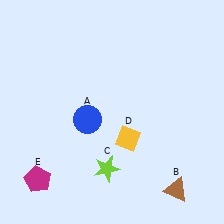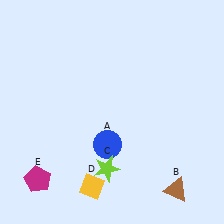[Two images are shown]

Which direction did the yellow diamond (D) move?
The yellow diamond (D) moved down.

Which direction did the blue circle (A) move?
The blue circle (A) moved down.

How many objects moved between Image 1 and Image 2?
2 objects moved between the two images.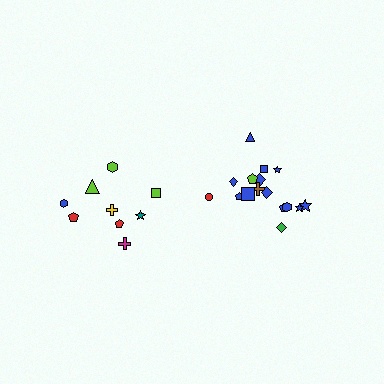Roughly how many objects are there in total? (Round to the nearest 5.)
Roughly 25 objects in total.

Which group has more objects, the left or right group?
The right group.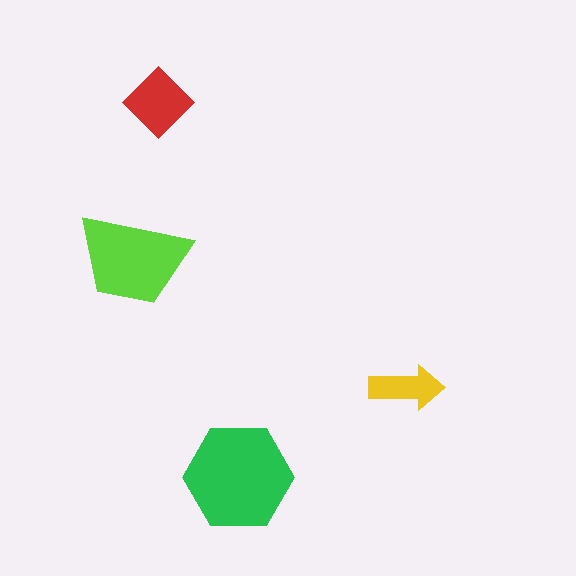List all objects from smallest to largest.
The yellow arrow, the red diamond, the lime trapezoid, the green hexagon.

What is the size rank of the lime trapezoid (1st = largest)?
2nd.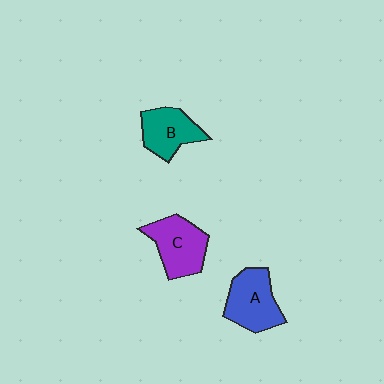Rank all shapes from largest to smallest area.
From largest to smallest: C (purple), A (blue), B (teal).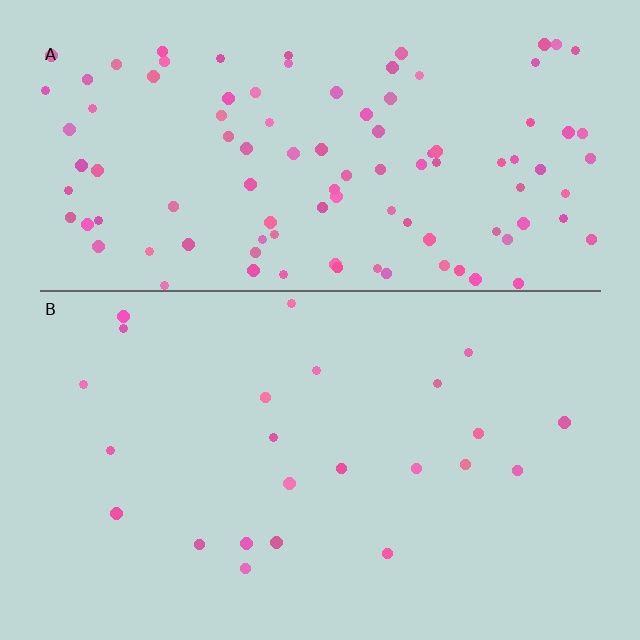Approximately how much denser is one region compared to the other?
Approximately 4.5× — region A over region B.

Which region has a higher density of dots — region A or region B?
A (the top).